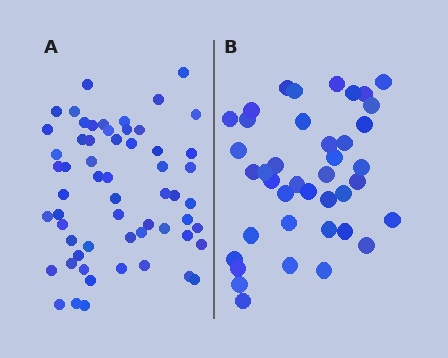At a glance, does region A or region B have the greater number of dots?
Region A (the left region) has more dots.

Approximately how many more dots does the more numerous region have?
Region A has approximately 20 more dots than region B.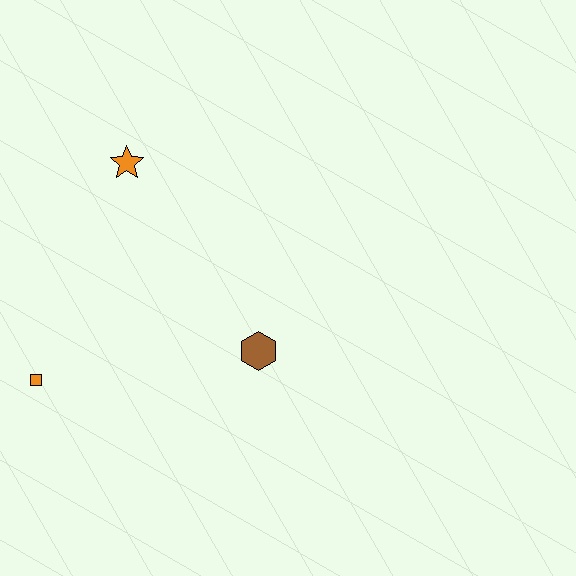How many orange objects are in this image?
There are 2 orange objects.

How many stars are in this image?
There is 1 star.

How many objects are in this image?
There are 3 objects.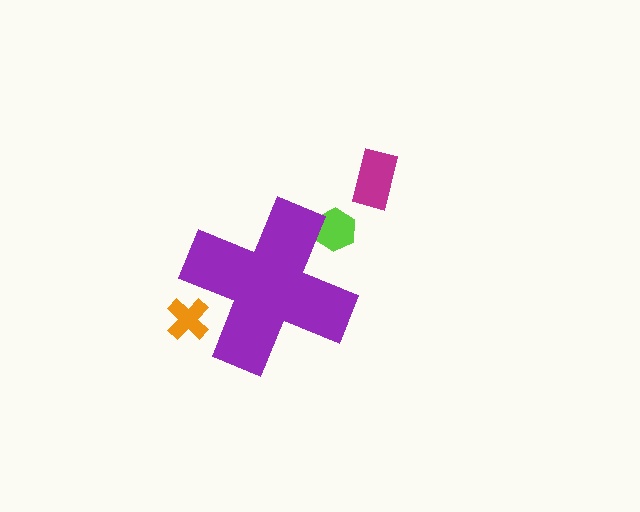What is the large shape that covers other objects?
A purple cross.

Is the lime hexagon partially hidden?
Yes, the lime hexagon is partially hidden behind the purple cross.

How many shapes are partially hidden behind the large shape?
2 shapes are partially hidden.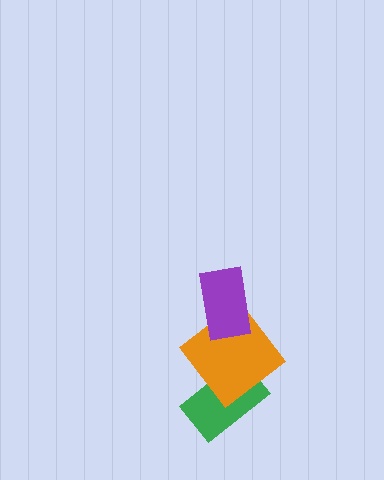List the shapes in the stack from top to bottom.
From top to bottom: the purple rectangle, the orange diamond, the green rectangle.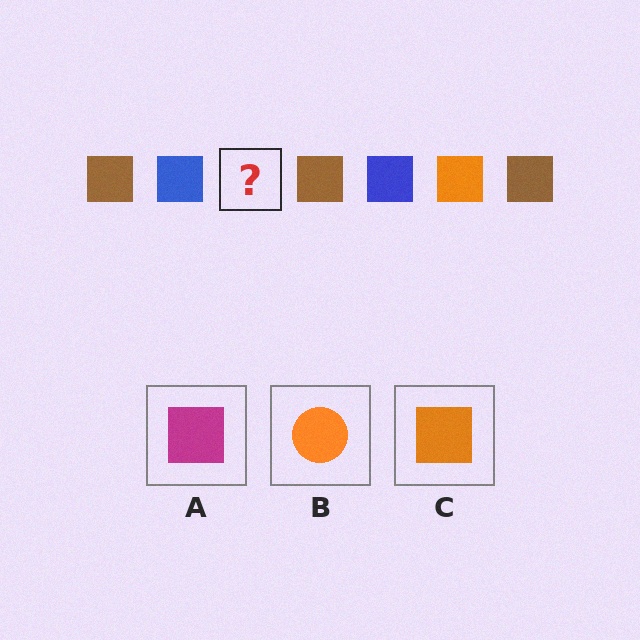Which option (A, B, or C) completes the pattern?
C.